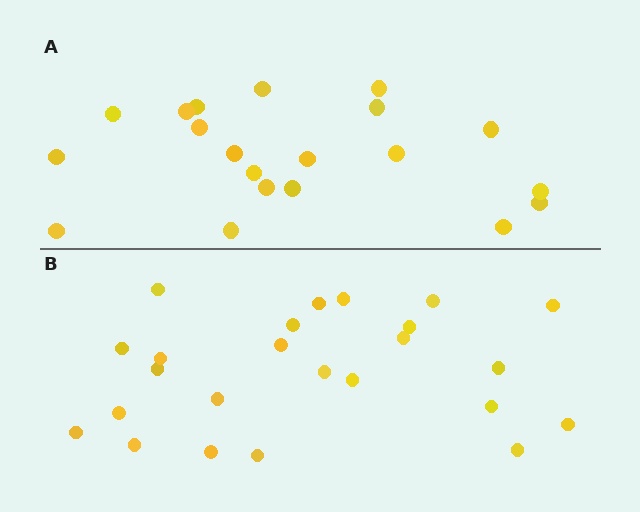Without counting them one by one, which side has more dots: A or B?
Region B (the bottom region) has more dots.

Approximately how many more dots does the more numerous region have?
Region B has about 4 more dots than region A.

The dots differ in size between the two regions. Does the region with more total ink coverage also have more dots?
No. Region A has more total ink coverage because its dots are larger, but region B actually contains more individual dots. Total area can be misleading — the number of items is what matters here.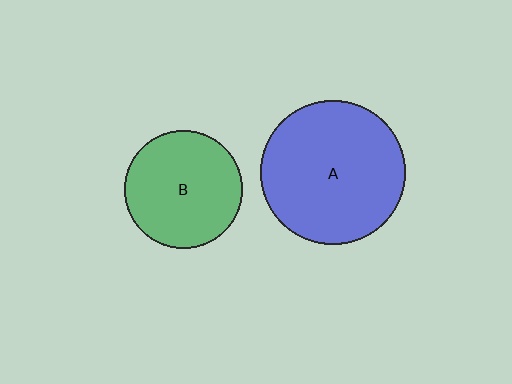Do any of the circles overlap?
No, none of the circles overlap.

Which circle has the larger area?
Circle A (blue).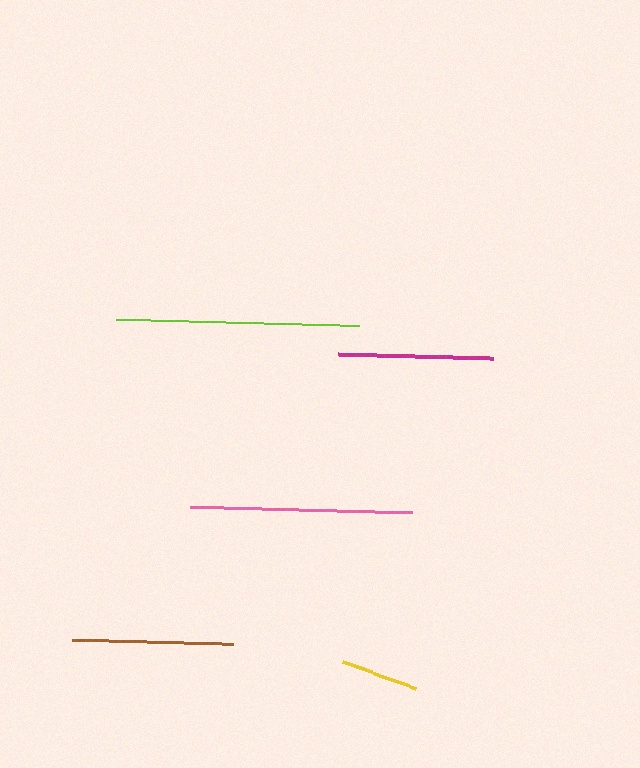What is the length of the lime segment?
The lime segment is approximately 243 pixels long.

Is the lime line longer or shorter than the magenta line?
The lime line is longer than the magenta line.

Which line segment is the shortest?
The yellow line is the shortest at approximately 79 pixels.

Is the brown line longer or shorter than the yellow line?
The brown line is longer than the yellow line.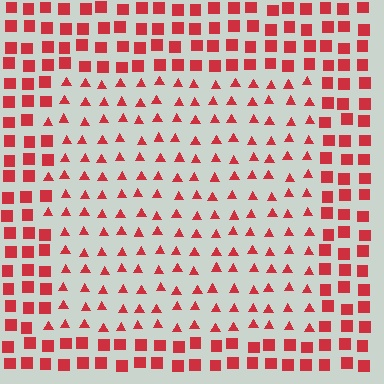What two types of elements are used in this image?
The image uses triangles inside the rectangle region and squares outside it.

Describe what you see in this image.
The image is filled with small red elements arranged in a uniform grid. A rectangle-shaped region contains triangles, while the surrounding area contains squares. The boundary is defined purely by the change in element shape.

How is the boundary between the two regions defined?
The boundary is defined by a change in element shape: triangles inside vs. squares outside. All elements share the same color and spacing.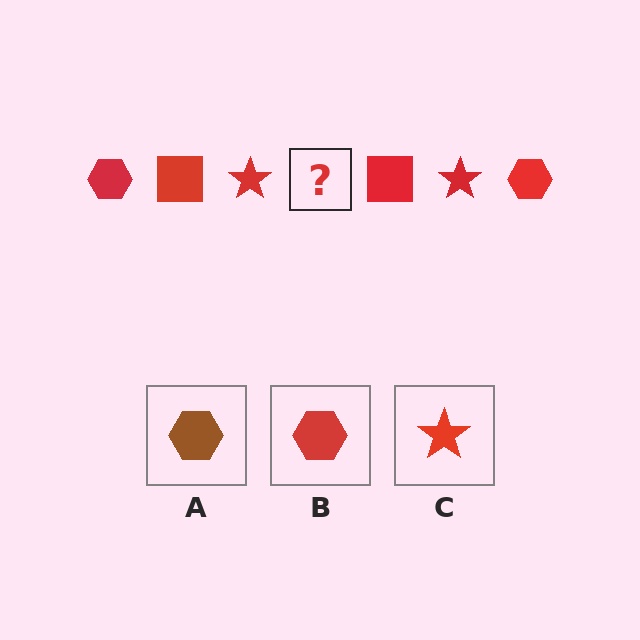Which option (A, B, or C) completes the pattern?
B.